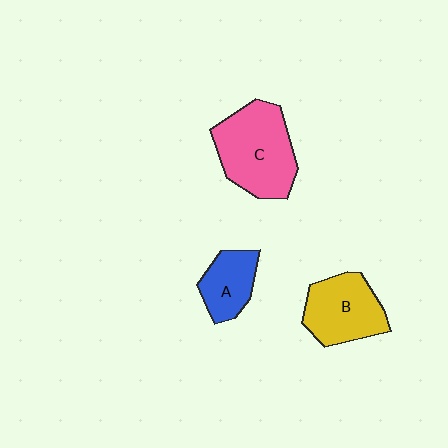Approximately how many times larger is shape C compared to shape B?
Approximately 1.3 times.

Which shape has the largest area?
Shape C (pink).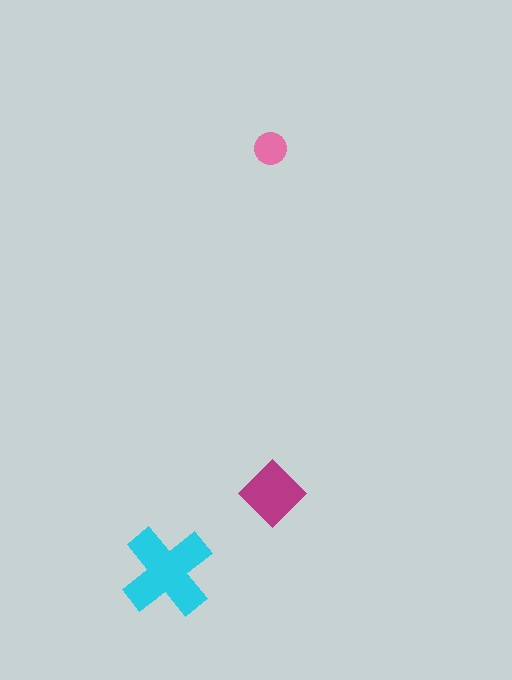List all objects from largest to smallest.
The cyan cross, the magenta diamond, the pink circle.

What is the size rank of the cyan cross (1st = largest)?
1st.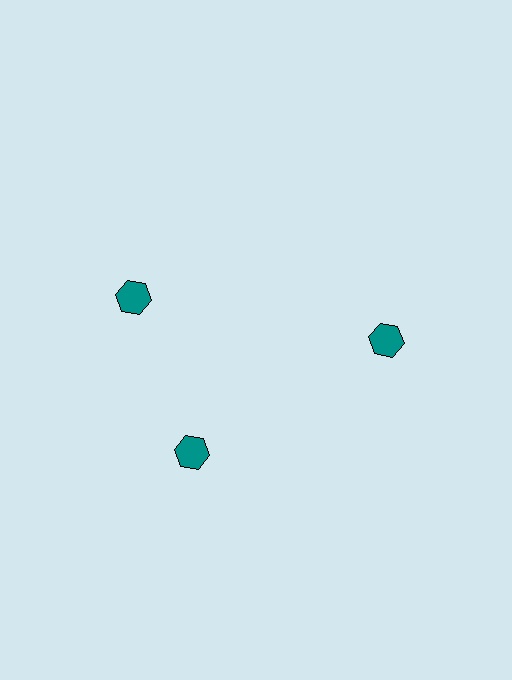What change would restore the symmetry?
The symmetry would be restored by rotating it back into even spacing with its neighbors so that all 3 hexagons sit at equal angles and equal distance from the center.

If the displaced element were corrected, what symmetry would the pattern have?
It would have 3-fold rotational symmetry — the pattern would map onto itself every 120 degrees.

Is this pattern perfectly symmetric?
No. The 3 teal hexagons are arranged in a ring, but one element near the 11 o'clock position is rotated out of alignment along the ring, breaking the 3-fold rotational symmetry.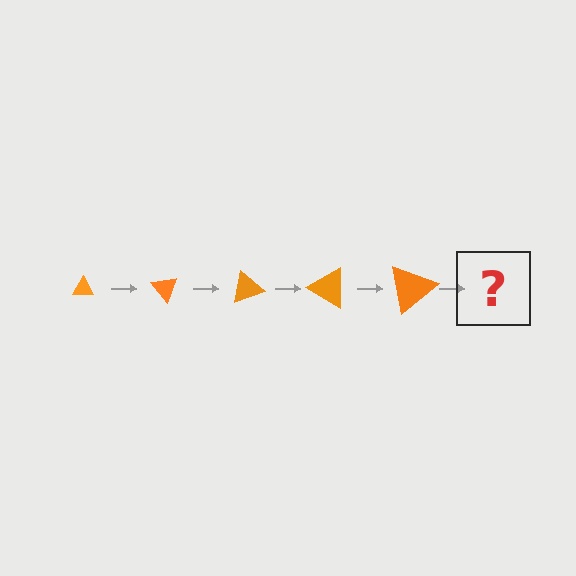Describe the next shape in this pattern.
It should be a triangle, larger than the previous one and rotated 250 degrees from the start.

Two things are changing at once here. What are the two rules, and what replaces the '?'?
The two rules are that the triangle grows larger each step and it rotates 50 degrees each step. The '?' should be a triangle, larger than the previous one and rotated 250 degrees from the start.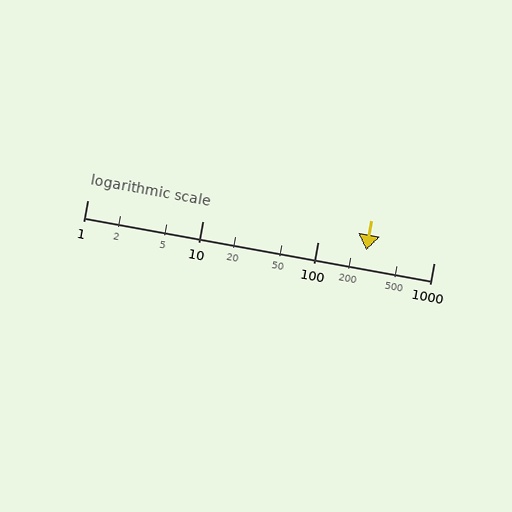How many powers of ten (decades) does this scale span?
The scale spans 3 decades, from 1 to 1000.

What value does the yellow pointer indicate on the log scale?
The pointer indicates approximately 260.